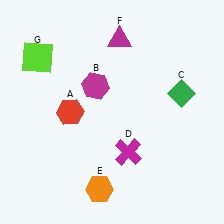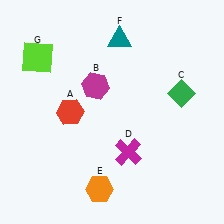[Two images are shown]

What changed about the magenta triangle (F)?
In Image 1, F is magenta. In Image 2, it changed to teal.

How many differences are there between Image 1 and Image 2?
There is 1 difference between the two images.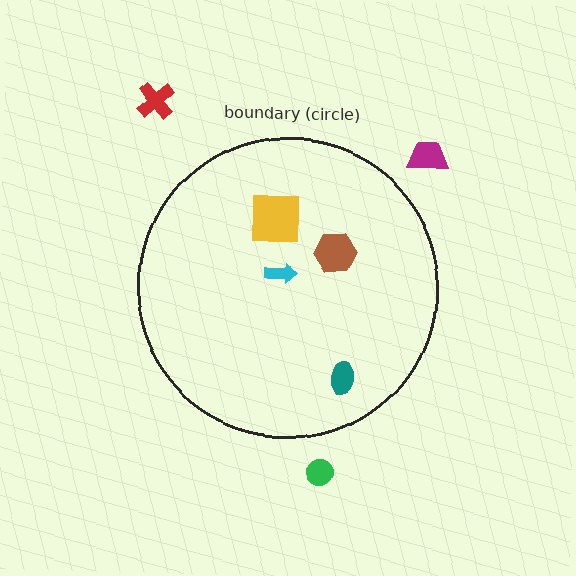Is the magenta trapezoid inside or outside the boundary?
Outside.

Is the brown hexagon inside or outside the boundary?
Inside.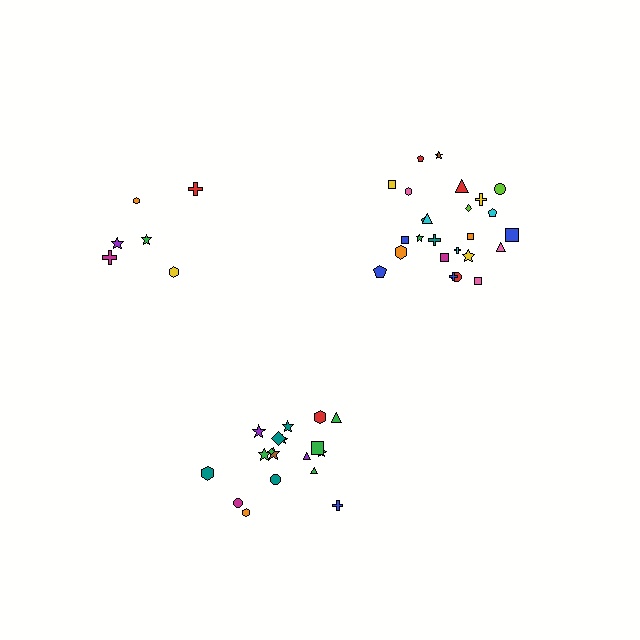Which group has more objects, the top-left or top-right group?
The top-right group.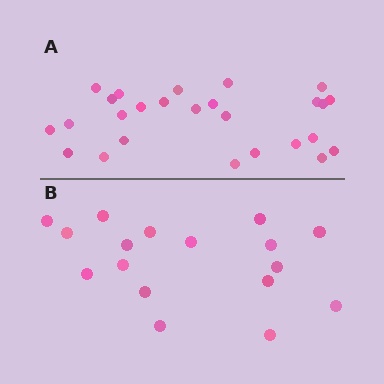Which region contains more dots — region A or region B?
Region A (the top region) has more dots.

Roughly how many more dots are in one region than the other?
Region A has roughly 8 or so more dots than region B.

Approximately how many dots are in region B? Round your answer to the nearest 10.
About 20 dots. (The exact count is 17, which rounds to 20.)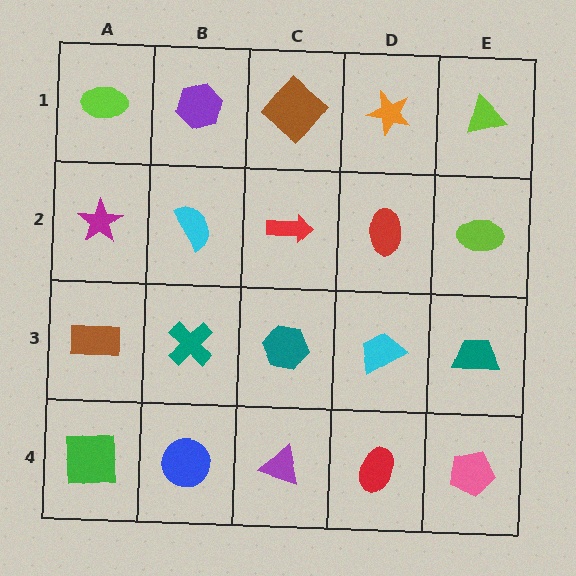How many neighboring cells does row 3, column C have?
4.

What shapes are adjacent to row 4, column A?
A brown rectangle (row 3, column A), a blue circle (row 4, column B).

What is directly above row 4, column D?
A cyan trapezoid.